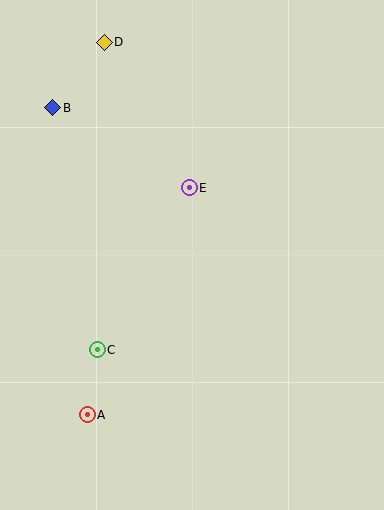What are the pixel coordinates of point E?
Point E is at (189, 188).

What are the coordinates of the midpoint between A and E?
The midpoint between A and E is at (138, 301).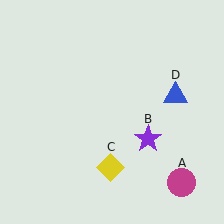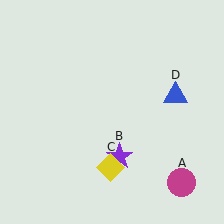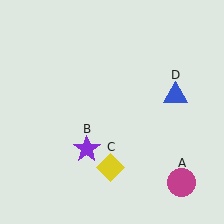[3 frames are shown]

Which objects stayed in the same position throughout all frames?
Magenta circle (object A) and yellow diamond (object C) and blue triangle (object D) remained stationary.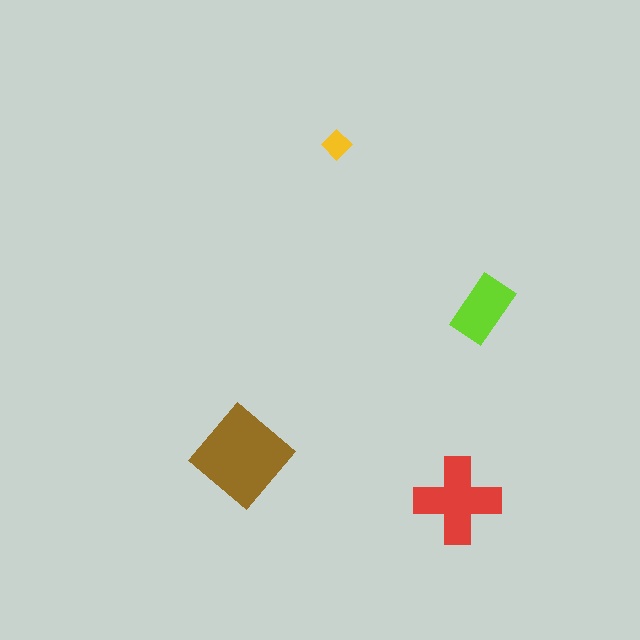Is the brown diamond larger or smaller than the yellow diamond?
Larger.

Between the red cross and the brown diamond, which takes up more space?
The brown diamond.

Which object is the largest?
The brown diamond.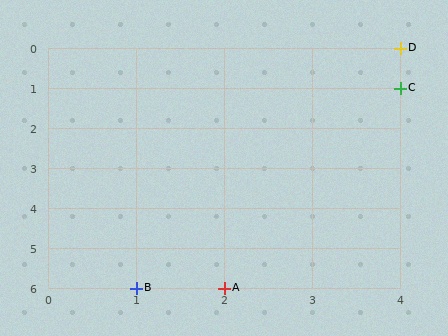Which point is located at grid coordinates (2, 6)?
Point A is at (2, 6).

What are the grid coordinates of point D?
Point D is at grid coordinates (4, 0).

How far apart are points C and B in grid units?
Points C and B are 3 columns and 5 rows apart (about 5.8 grid units diagonally).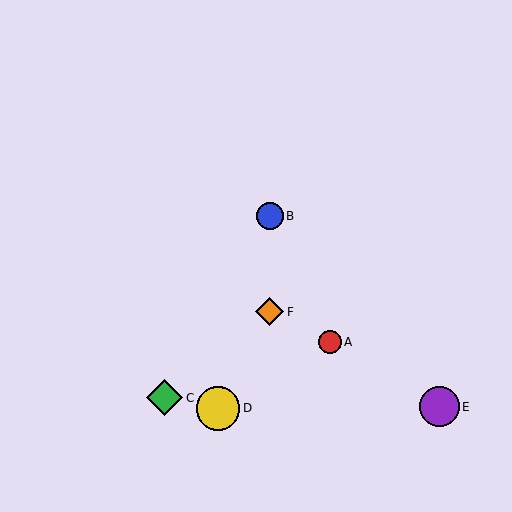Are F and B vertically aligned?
Yes, both are at x≈270.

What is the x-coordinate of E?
Object E is at x≈440.